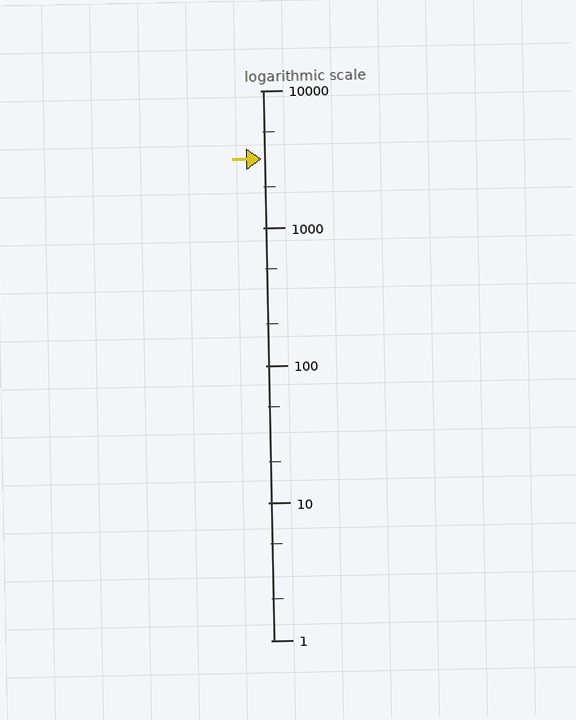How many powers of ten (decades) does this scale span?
The scale spans 4 decades, from 1 to 10000.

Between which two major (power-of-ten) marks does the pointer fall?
The pointer is between 1000 and 10000.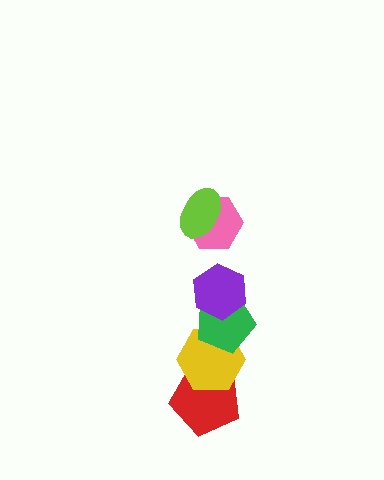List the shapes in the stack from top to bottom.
From top to bottom: the lime ellipse, the pink hexagon, the purple hexagon, the green pentagon, the yellow hexagon, the red pentagon.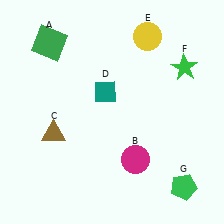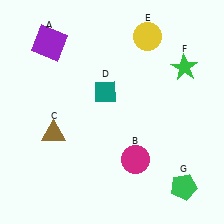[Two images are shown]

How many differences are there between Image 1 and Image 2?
There is 1 difference between the two images.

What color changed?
The square (A) changed from green in Image 1 to purple in Image 2.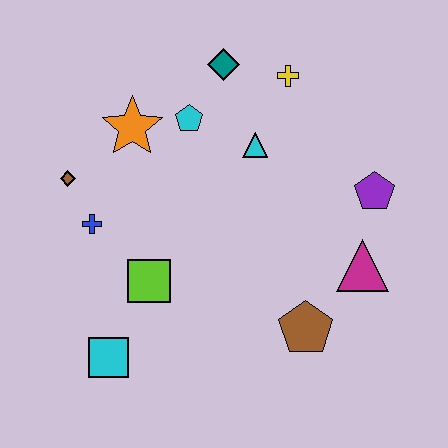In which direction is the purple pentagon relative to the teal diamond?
The purple pentagon is to the right of the teal diamond.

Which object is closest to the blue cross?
The brown diamond is closest to the blue cross.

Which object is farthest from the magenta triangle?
The brown diamond is farthest from the magenta triangle.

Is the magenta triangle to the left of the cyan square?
No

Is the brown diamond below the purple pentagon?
No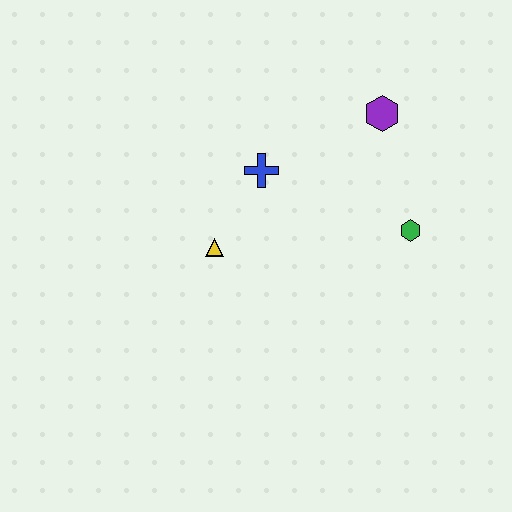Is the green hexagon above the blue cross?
No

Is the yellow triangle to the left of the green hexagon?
Yes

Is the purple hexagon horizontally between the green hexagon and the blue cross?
Yes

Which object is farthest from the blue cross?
The green hexagon is farthest from the blue cross.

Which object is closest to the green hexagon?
The purple hexagon is closest to the green hexagon.